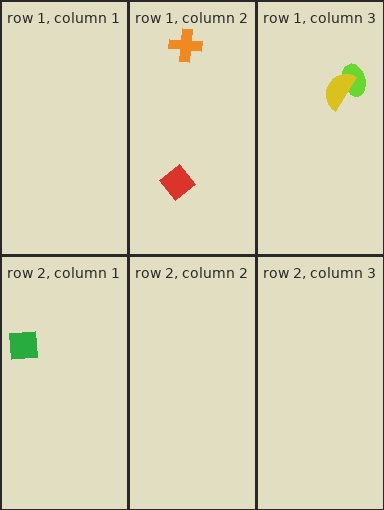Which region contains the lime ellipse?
The row 1, column 3 region.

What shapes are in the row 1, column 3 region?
The lime ellipse, the yellow semicircle.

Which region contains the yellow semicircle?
The row 1, column 3 region.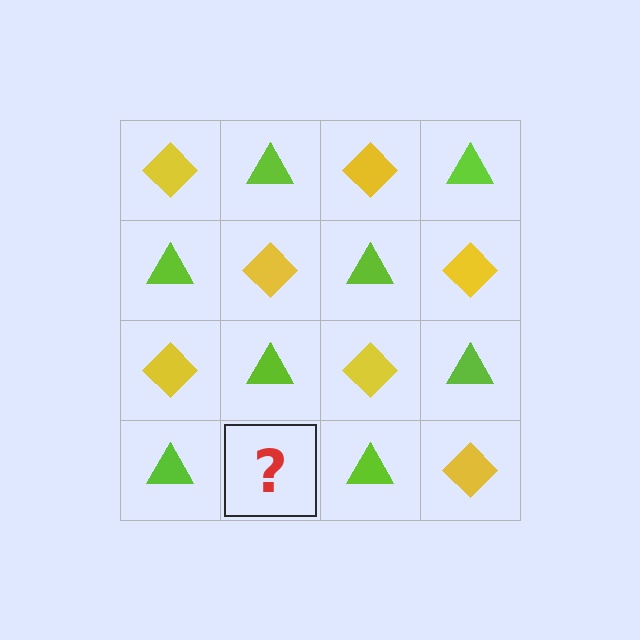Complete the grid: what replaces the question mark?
The question mark should be replaced with a yellow diamond.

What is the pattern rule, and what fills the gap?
The rule is that it alternates yellow diamond and lime triangle in a checkerboard pattern. The gap should be filled with a yellow diamond.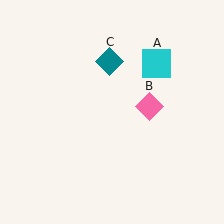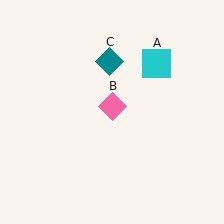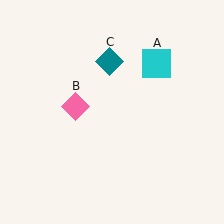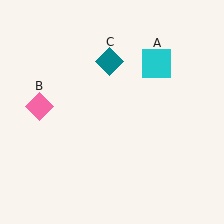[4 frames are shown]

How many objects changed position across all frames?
1 object changed position: pink diamond (object B).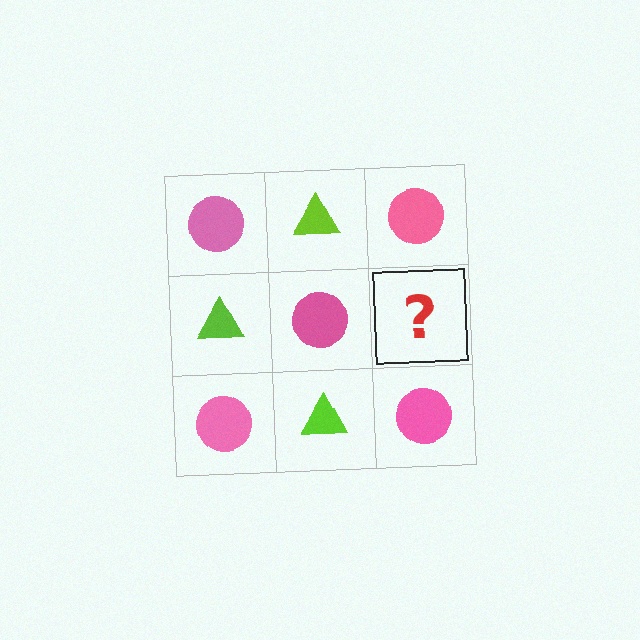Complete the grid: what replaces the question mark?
The question mark should be replaced with a lime triangle.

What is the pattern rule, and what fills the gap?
The rule is that it alternates pink circle and lime triangle in a checkerboard pattern. The gap should be filled with a lime triangle.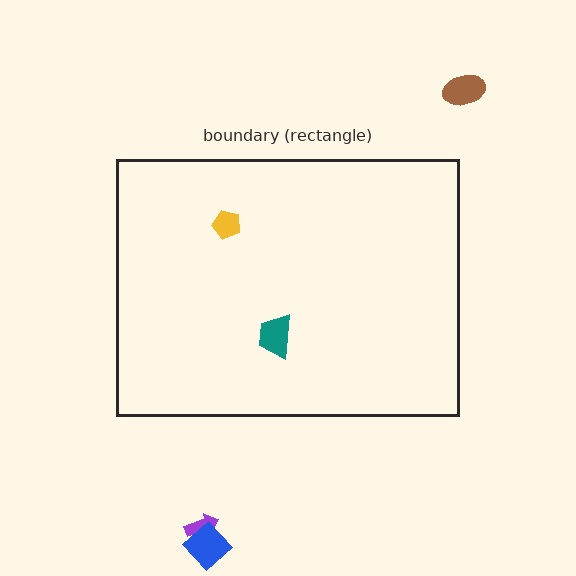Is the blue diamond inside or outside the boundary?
Outside.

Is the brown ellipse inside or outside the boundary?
Outside.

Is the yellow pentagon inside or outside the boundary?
Inside.